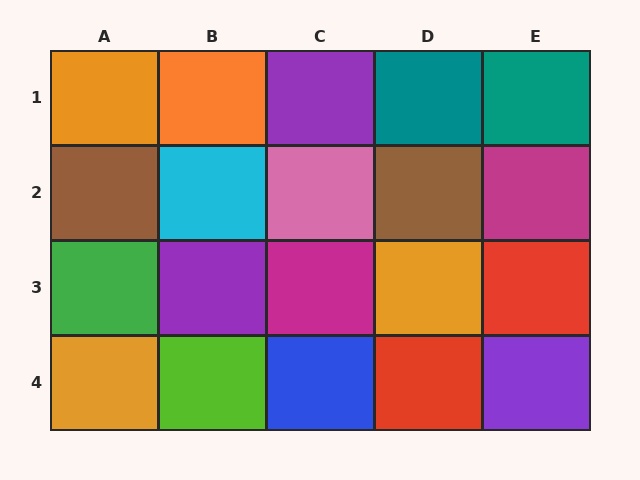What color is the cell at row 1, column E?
Teal.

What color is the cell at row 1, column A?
Orange.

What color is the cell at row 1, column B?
Orange.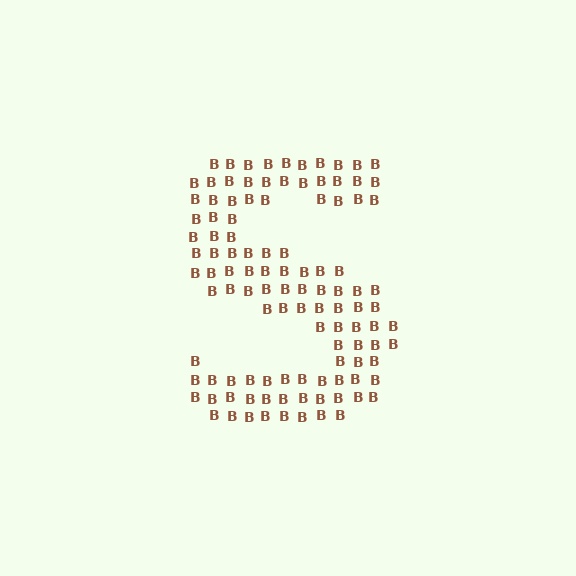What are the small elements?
The small elements are letter B's.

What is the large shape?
The large shape is the letter S.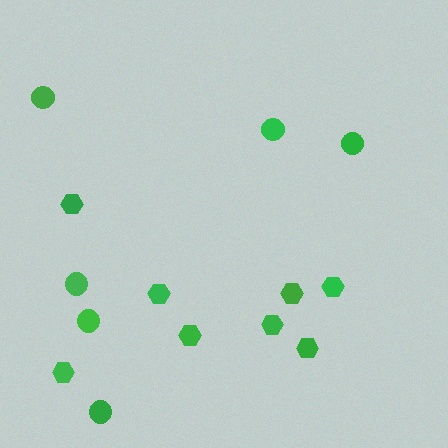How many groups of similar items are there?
There are 2 groups: one group of hexagons (8) and one group of circles (6).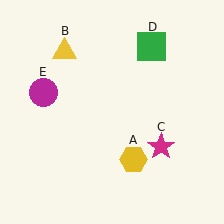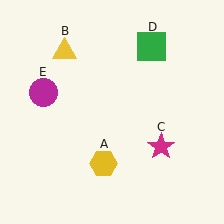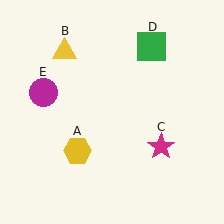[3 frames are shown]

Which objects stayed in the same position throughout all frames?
Yellow triangle (object B) and magenta star (object C) and green square (object D) and magenta circle (object E) remained stationary.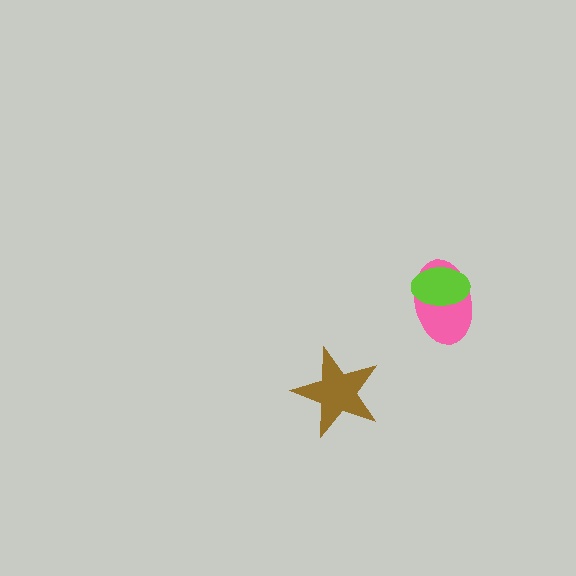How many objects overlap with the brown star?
0 objects overlap with the brown star.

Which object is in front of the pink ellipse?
The lime ellipse is in front of the pink ellipse.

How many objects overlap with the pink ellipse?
1 object overlaps with the pink ellipse.